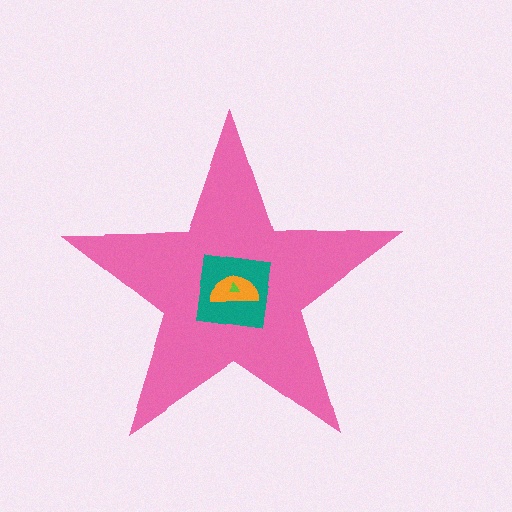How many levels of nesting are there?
4.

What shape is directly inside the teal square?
The orange semicircle.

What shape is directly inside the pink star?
The teal square.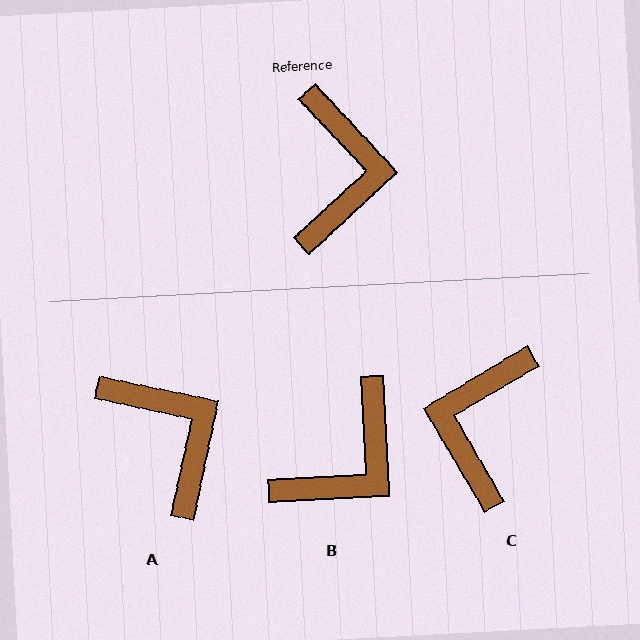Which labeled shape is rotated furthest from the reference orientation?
C, about 168 degrees away.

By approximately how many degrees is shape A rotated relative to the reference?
Approximately 35 degrees counter-clockwise.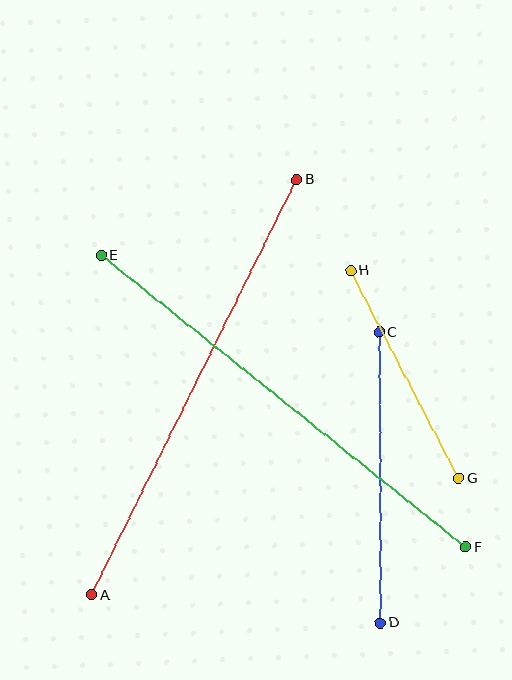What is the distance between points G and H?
The distance is approximately 234 pixels.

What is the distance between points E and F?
The distance is approximately 467 pixels.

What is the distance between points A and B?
The distance is approximately 463 pixels.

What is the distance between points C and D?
The distance is approximately 291 pixels.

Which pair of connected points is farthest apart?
Points E and F are farthest apart.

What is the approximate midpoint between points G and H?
The midpoint is at approximately (405, 375) pixels.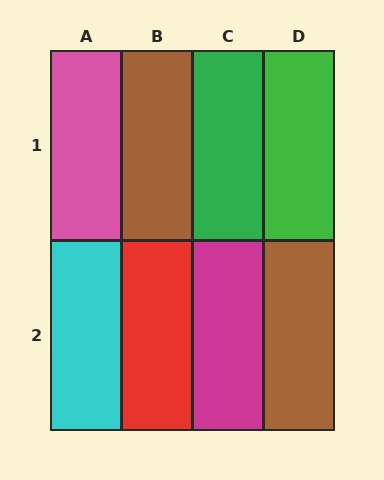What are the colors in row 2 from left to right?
Cyan, red, magenta, brown.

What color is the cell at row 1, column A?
Pink.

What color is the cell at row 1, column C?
Green.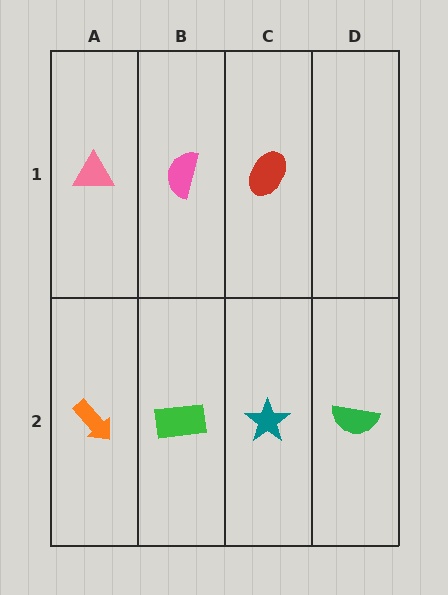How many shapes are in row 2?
4 shapes.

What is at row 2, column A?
An orange arrow.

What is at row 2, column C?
A teal star.